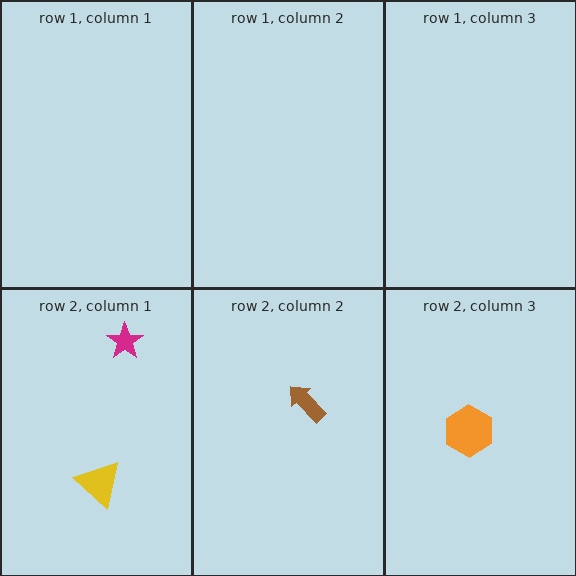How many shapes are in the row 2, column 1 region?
2.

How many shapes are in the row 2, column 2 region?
1.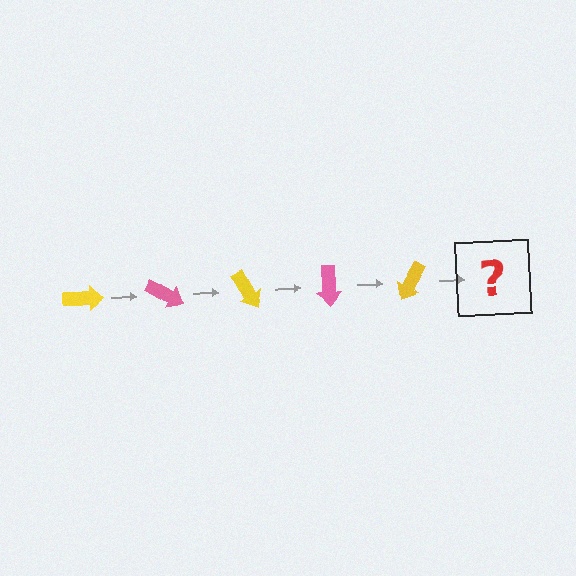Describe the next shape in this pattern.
It should be a pink arrow, rotated 150 degrees from the start.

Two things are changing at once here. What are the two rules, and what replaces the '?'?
The two rules are that it rotates 30 degrees each step and the color cycles through yellow and pink. The '?' should be a pink arrow, rotated 150 degrees from the start.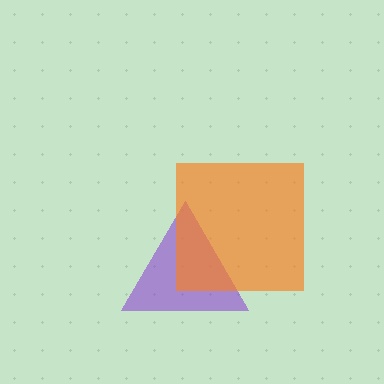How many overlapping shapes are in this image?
There are 2 overlapping shapes in the image.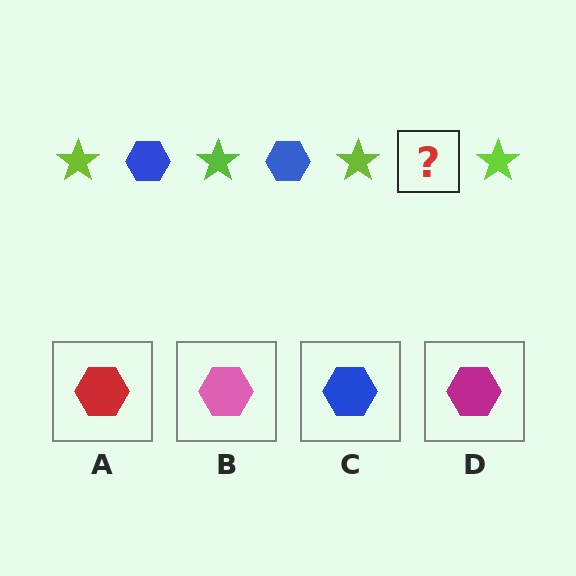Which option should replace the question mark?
Option C.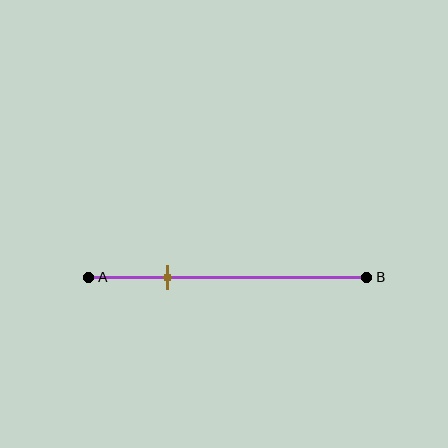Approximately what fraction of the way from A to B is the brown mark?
The brown mark is approximately 30% of the way from A to B.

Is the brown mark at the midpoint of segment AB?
No, the mark is at about 30% from A, not at the 50% midpoint.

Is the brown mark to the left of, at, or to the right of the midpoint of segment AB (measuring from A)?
The brown mark is to the left of the midpoint of segment AB.